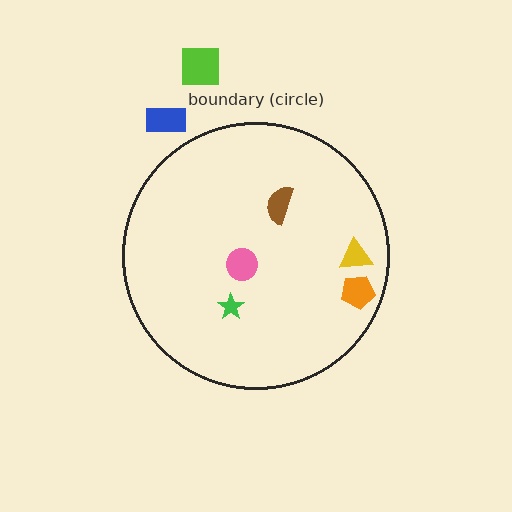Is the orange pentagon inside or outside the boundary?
Inside.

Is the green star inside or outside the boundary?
Inside.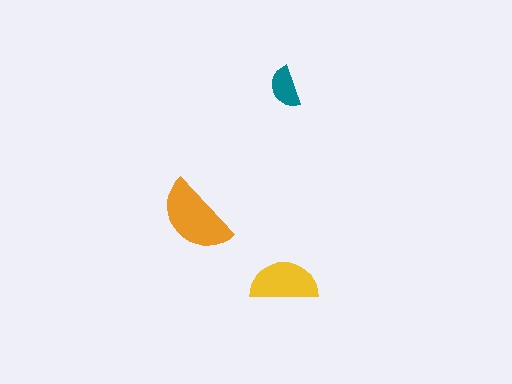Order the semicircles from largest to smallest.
the orange one, the yellow one, the teal one.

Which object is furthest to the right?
The yellow semicircle is rightmost.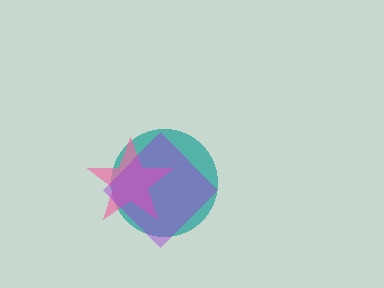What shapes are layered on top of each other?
The layered shapes are: a teal circle, a pink star, a purple diamond.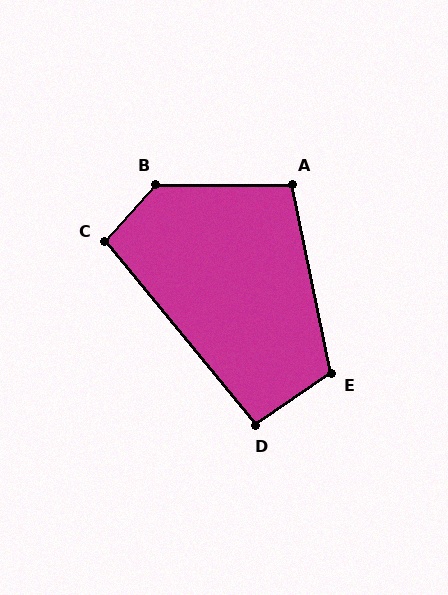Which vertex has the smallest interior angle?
D, at approximately 95 degrees.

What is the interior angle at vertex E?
Approximately 113 degrees (obtuse).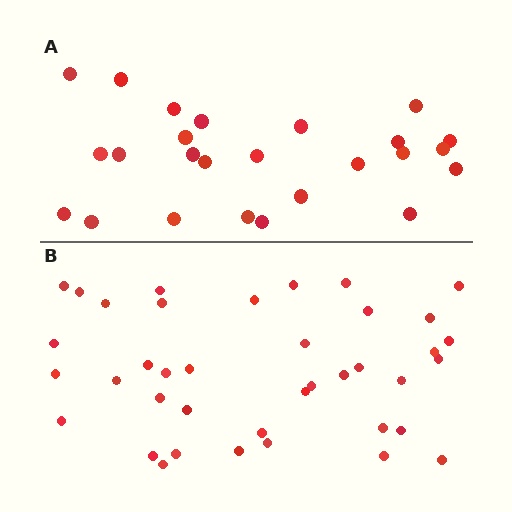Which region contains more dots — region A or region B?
Region B (the bottom region) has more dots.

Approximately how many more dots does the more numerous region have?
Region B has approximately 15 more dots than region A.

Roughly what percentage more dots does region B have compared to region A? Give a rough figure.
About 55% more.